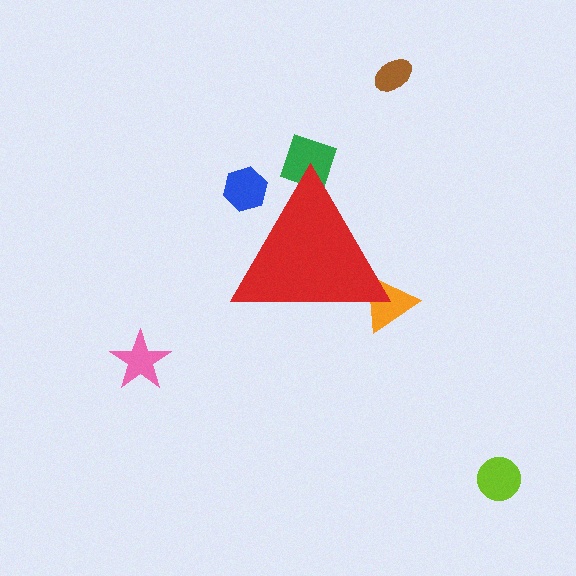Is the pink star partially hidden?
No, the pink star is fully visible.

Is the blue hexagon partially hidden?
Yes, the blue hexagon is partially hidden behind the red triangle.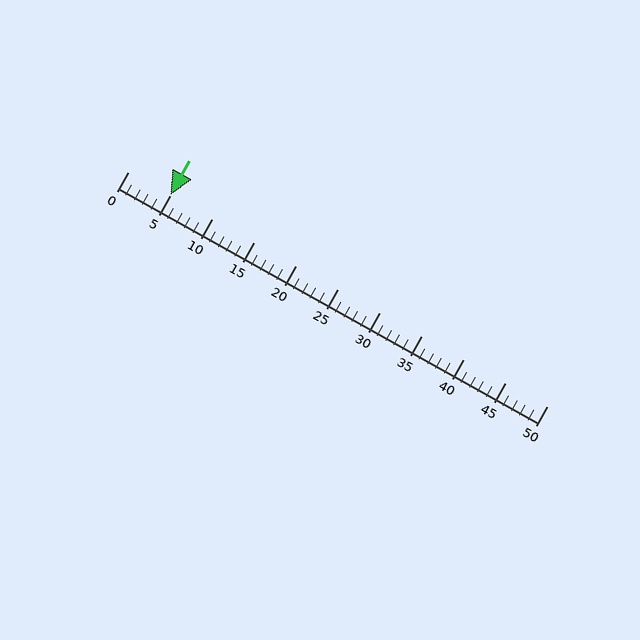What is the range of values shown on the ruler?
The ruler shows values from 0 to 50.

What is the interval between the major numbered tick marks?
The major tick marks are spaced 5 units apart.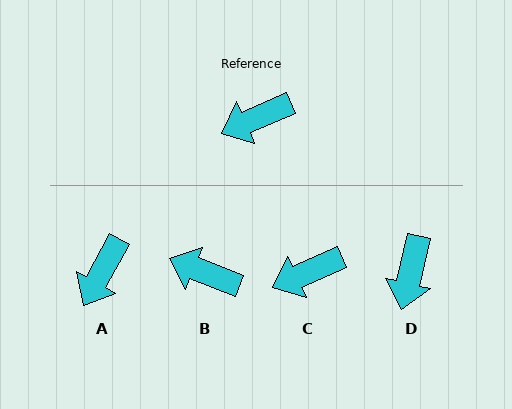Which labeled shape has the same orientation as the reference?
C.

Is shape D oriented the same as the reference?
No, it is off by about 53 degrees.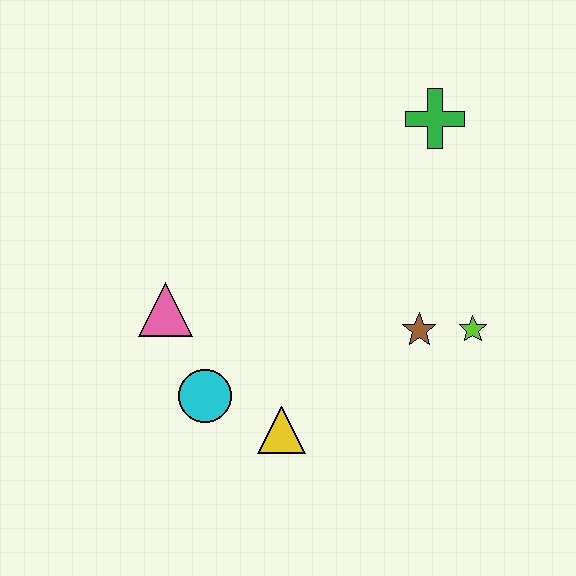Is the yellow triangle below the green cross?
Yes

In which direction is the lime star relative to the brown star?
The lime star is to the right of the brown star.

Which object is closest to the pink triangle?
The cyan circle is closest to the pink triangle.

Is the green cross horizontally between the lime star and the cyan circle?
Yes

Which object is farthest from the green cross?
The cyan circle is farthest from the green cross.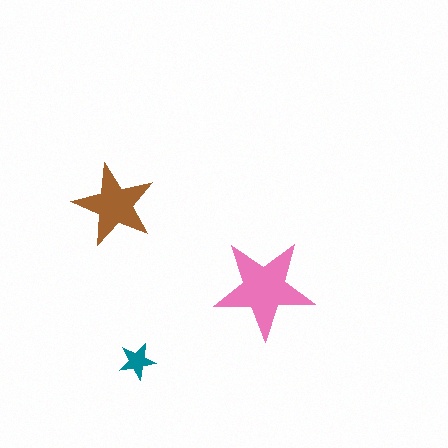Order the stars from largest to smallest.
the pink one, the brown one, the teal one.